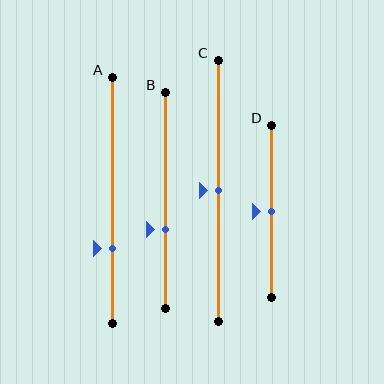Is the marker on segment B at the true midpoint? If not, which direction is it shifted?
No, the marker on segment B is shifted downward by about 14% of the segment length.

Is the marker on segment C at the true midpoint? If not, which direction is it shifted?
Yes, the marker on segment C is at the true midpoint.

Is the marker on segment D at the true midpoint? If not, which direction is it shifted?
Yes, the marker on segment D is at the true midpoint.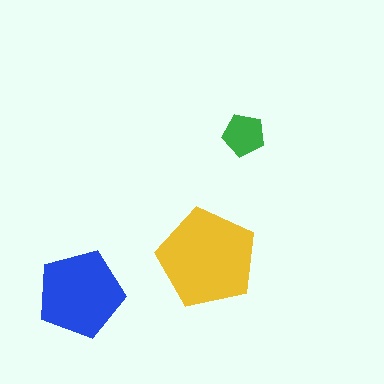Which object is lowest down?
The blue pentagon is bottommost.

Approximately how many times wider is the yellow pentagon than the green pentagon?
About 2.5 times wider.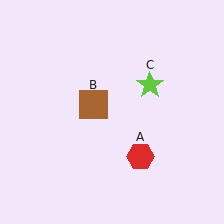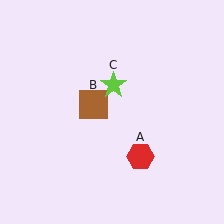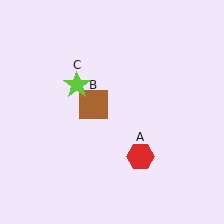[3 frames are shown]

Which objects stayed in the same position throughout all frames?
Red hexagon (object A) and brown square (object B) remained stationary.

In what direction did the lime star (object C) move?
The lime star (object C) moved left.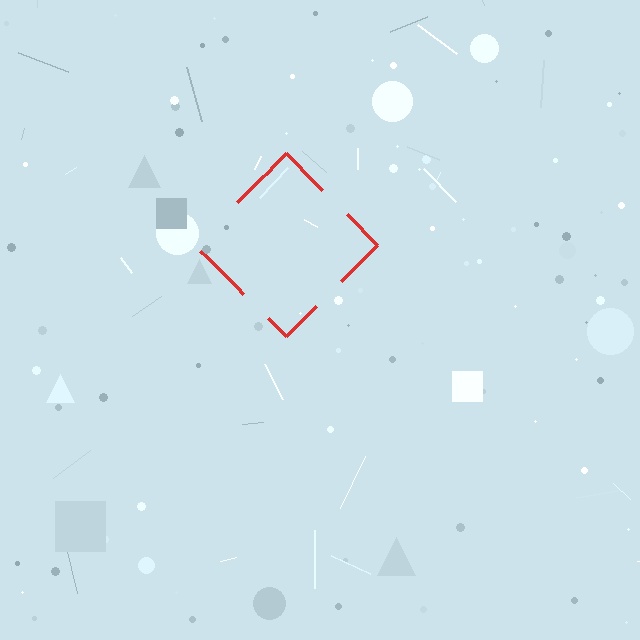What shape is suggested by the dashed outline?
The dashed outline suggests a diamond.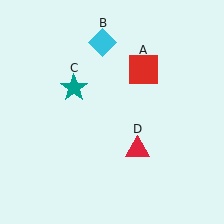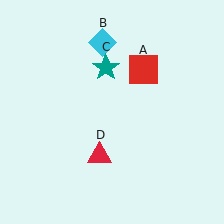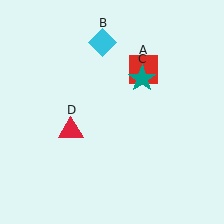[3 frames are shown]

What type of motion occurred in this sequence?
The teal star (object C), red triangle (object D) rotated clockwise around the center of the scene.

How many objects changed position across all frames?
2 objects changed position: teal star (object C), red triangle (object D).